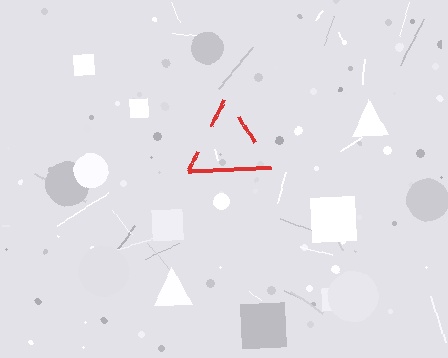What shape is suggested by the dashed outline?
The dashed outline suggests a triangle.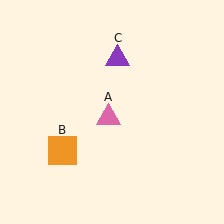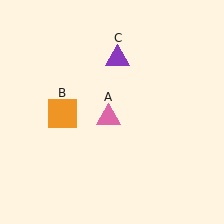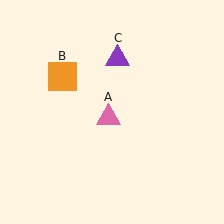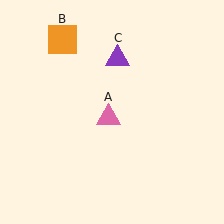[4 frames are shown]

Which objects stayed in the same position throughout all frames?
Pink triangle (object A) and purple triangle (object C) remained stationary.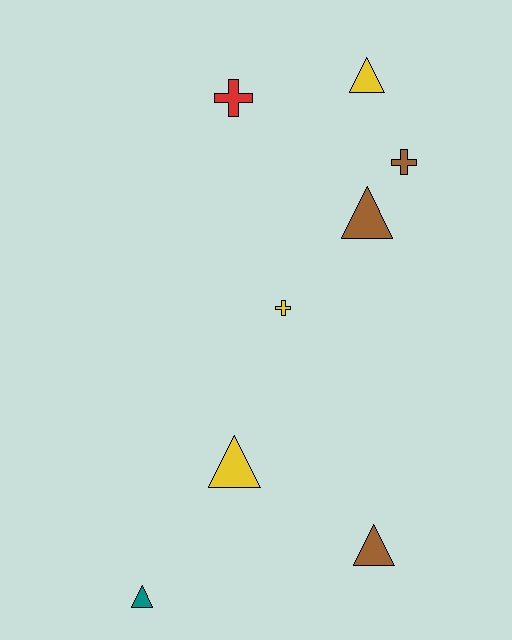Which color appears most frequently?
Yellow, with 3 objects.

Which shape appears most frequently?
Triangle, with 5 objects.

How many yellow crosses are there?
There is 1 yellow cross.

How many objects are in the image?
There are 8 objects.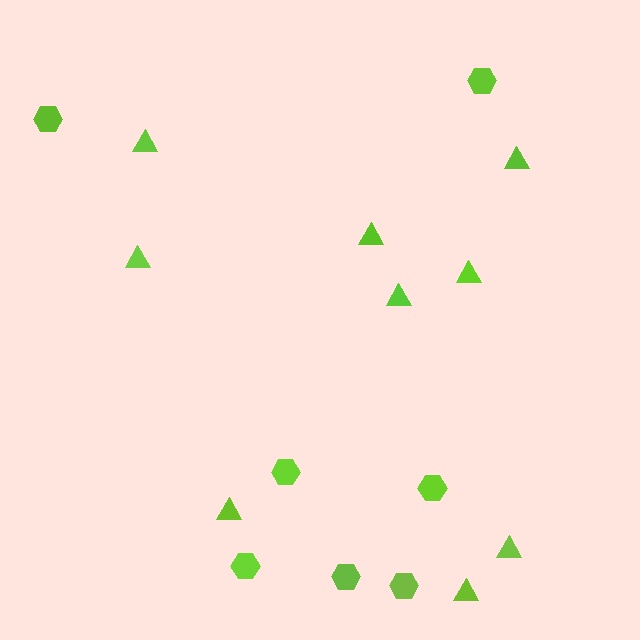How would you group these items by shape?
There are 2 groups: one group of hexagons (7) and one group of triangles (9).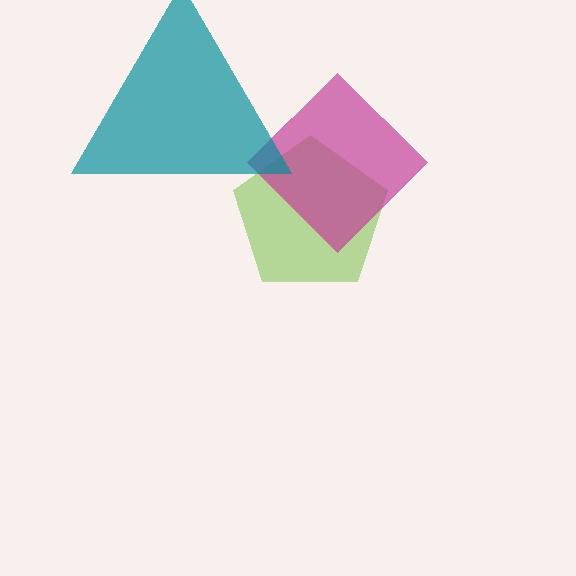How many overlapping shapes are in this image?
There are 3 overlapping shapes in the image.